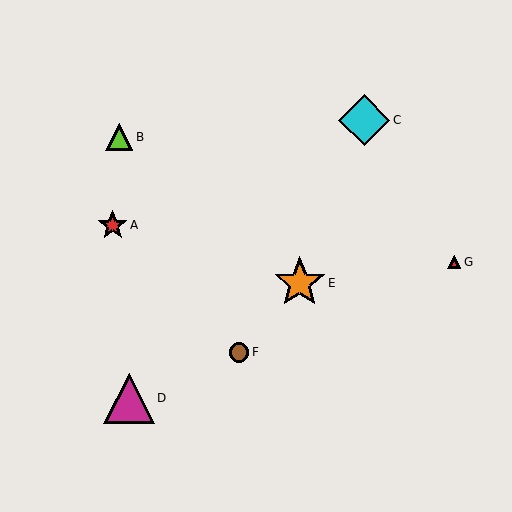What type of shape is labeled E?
Shape E is an orange star.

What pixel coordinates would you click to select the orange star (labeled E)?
Click at (300, 283) to select the orange star E.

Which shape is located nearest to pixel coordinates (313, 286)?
The orange star (labeled E) at (300, 283) is nearest to that location.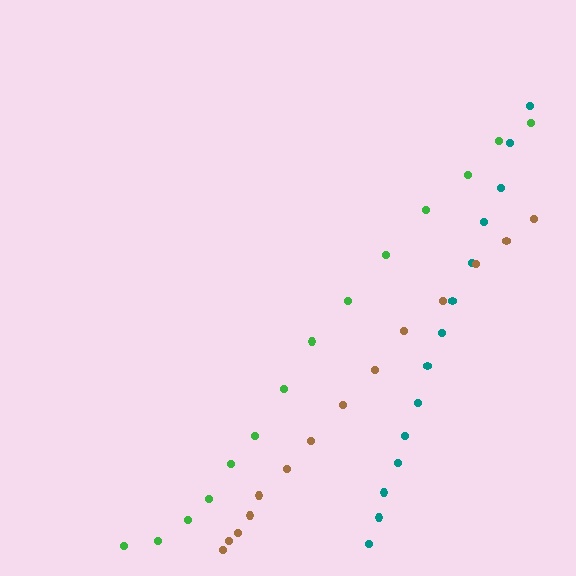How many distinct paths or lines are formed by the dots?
There are 3 distinct paths.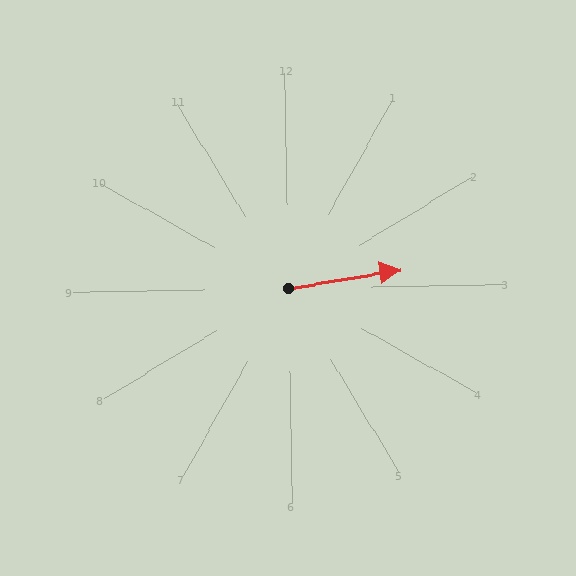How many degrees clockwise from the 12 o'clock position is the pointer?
Approximately 82 degrees.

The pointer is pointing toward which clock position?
Roughly 3 o'clock.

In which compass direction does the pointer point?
East.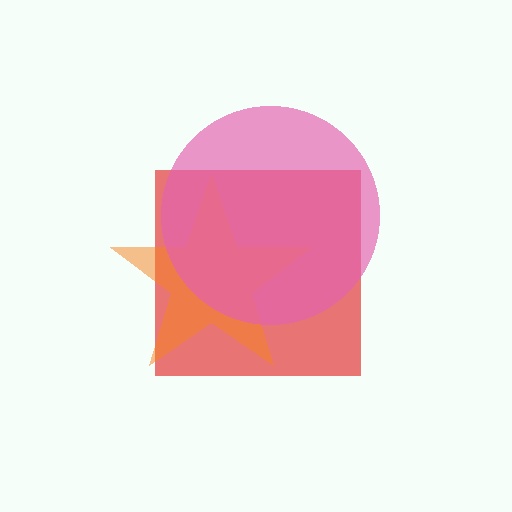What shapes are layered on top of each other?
The layered shapes are: a red square, an orange star, a pink circle.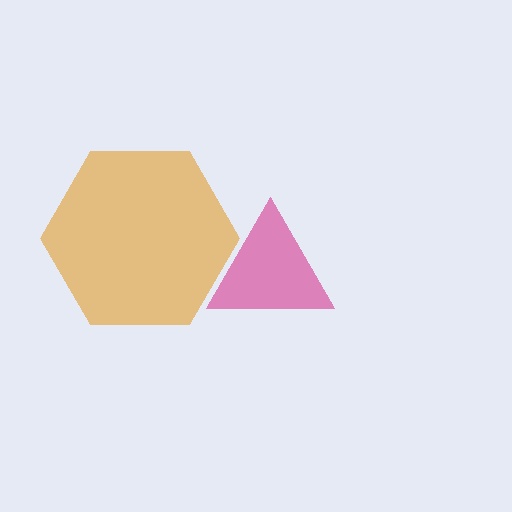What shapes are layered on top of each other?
The layered shapes are: a magenta triangle, an orange hexagon.